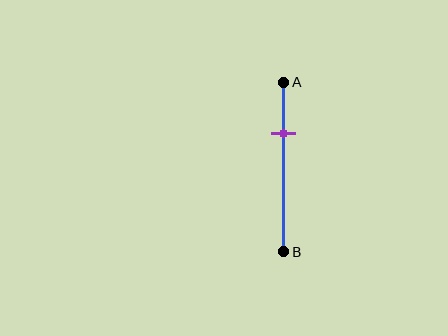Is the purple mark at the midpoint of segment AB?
No, the mark is at about 30% from A, not at the 50% midpoint.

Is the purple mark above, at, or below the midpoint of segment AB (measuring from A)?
The purple mark is above the midpoint of segment AB.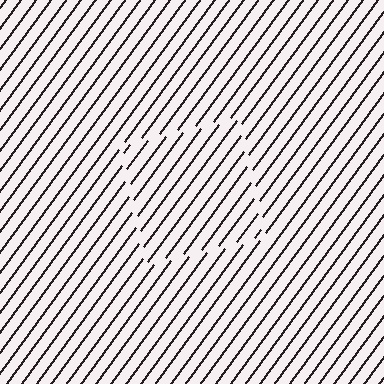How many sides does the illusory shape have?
4 sides — the line-ends trace a square.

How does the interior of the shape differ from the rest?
The interior of the shape contains the same grating, shifted by half a period — the contour is defined by the phase discontinuity where line-ends from the inner and outer gratings abut.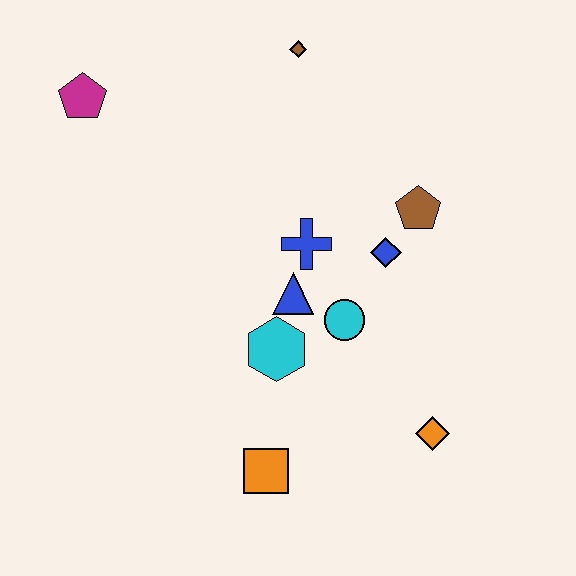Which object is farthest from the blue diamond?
The magenta pentagon is farthest from the blue diamond.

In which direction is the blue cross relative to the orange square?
The blue cross is above the orange square.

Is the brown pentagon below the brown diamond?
Yes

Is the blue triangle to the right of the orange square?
Yes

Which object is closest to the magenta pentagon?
The brown diamond is closest to the magenta pentagon.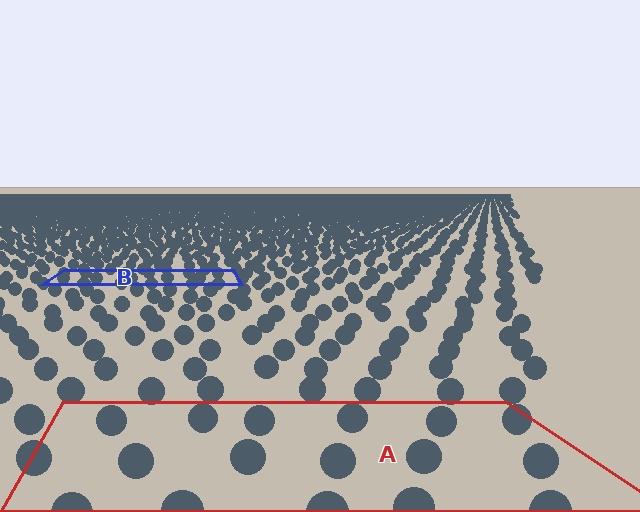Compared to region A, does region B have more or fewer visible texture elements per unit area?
Region B has more texture elements per unit area — they are packed more densely because it is farther away.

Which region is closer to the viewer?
Region A is closer. The texture elements there are larger and more spread out.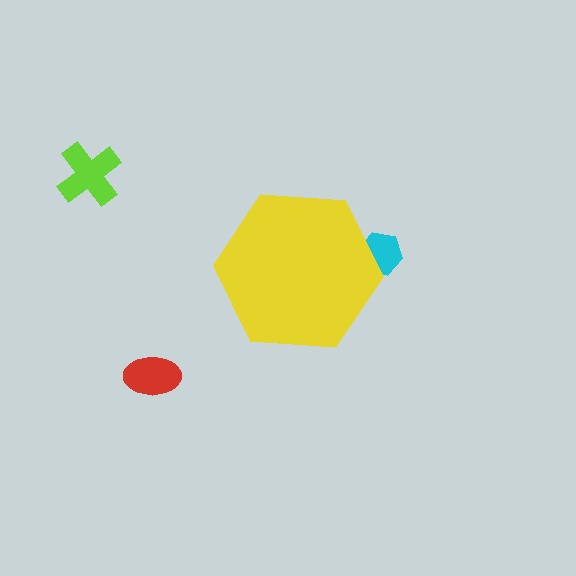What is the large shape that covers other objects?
A yellow hexagon.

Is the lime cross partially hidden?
No, the lime cross is fully visible.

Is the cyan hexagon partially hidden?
Yes, the cyan hexagon is partially hidden behind the yellow hexagon.